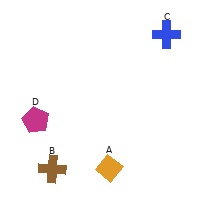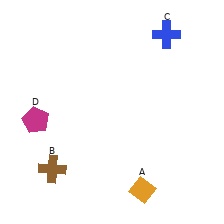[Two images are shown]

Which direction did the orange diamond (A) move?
The orange diamond (A) moved right.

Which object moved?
The orange diamond (A) moved right.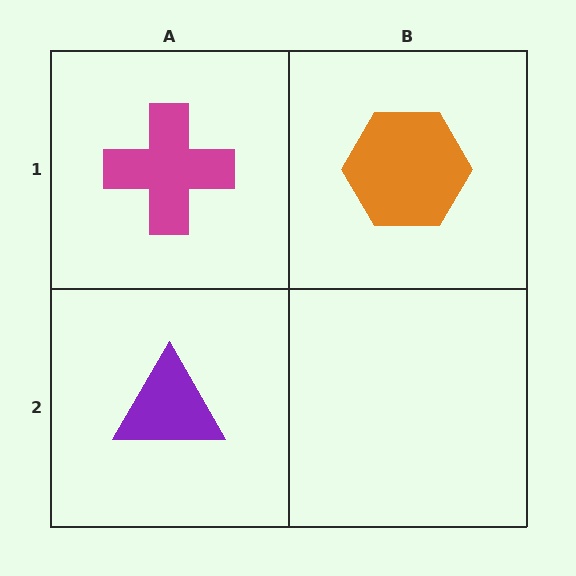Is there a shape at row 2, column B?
No, that cell is empty.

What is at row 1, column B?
An orange hexagon.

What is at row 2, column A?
A purple triangle.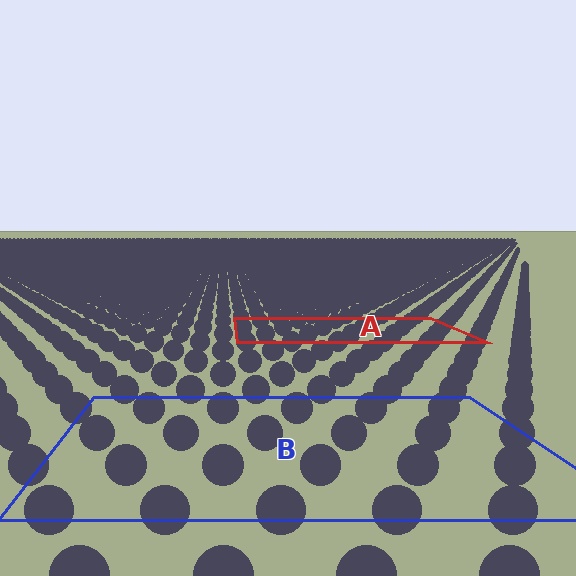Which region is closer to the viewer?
Region B is closer. The texture elements there are larger and more spread out.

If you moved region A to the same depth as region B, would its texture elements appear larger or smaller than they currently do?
They would appear larger. At a closer depth, the same texture elements are projected at a bigger on-screen size.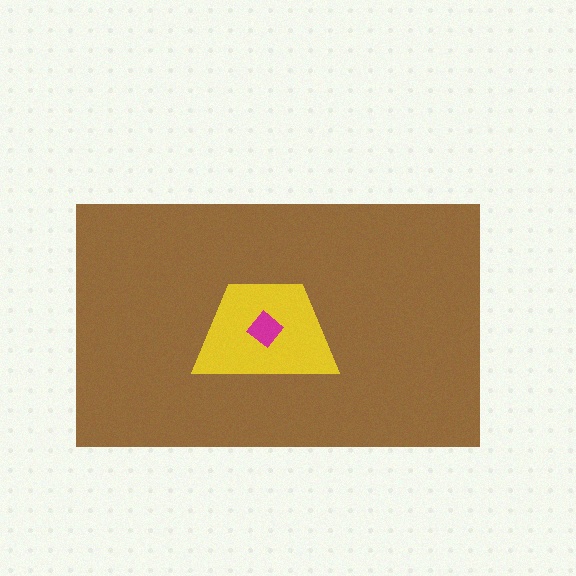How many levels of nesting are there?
3.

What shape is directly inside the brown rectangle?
The yellow trapezoid.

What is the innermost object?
The magenta diamond.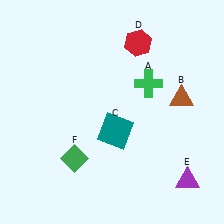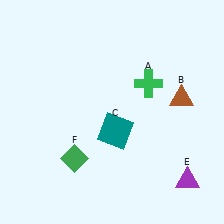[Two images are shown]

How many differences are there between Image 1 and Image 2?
There is 1 difference between the two images.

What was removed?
The red hexagon (D) was removed in Image 2.